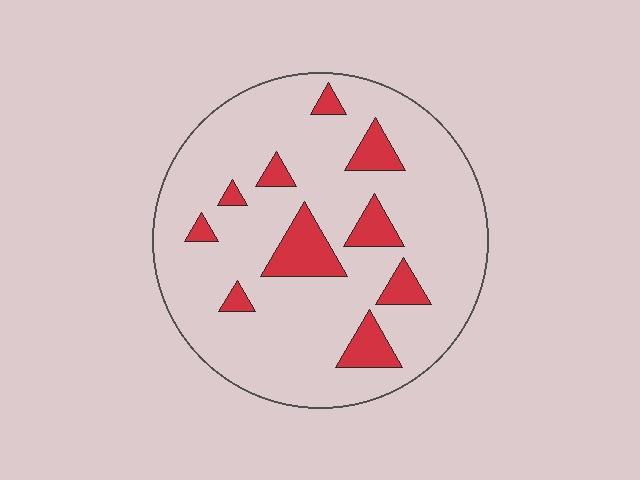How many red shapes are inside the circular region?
10.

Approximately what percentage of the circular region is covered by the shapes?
Approximately 15%.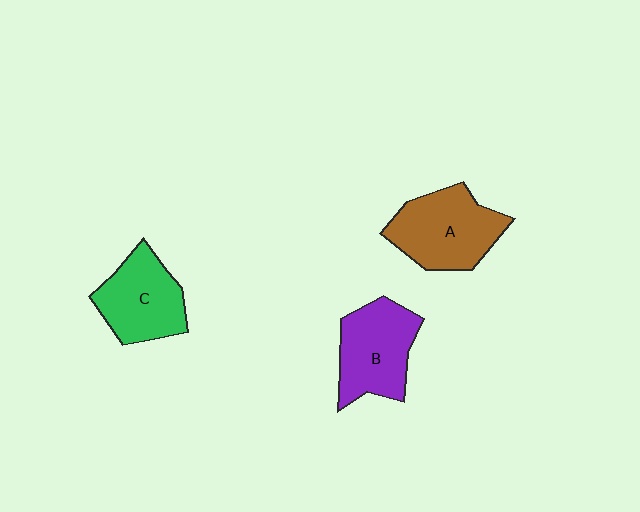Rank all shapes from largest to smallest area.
From largest to smallest: A (brown), B (purple), C (green).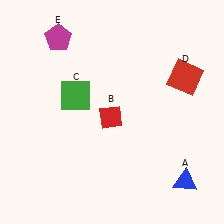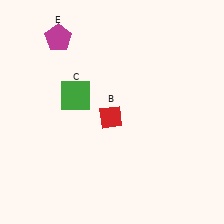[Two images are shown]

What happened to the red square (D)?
The red square (D) was removed in Image 2. It was in the top-right area of Image 1.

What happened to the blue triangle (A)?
The blue triangle (A) was removed in Image 2. It was in the bottom-right area of Image 1.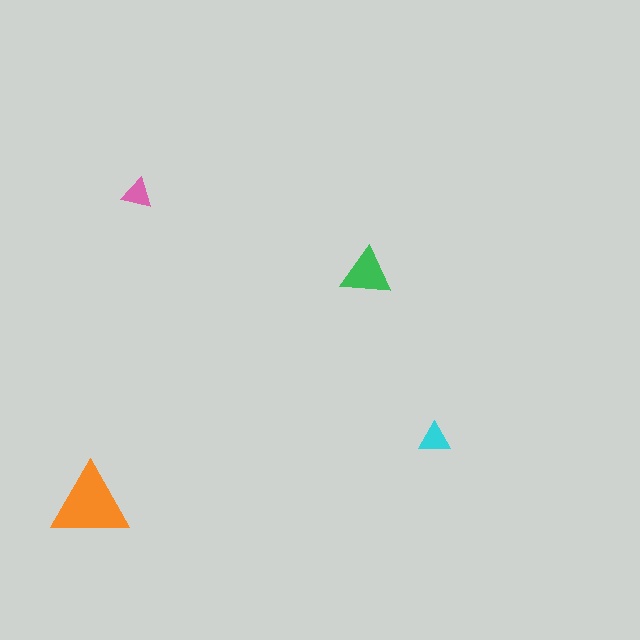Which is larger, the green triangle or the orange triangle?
The orange one.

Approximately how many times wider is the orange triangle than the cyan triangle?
About 2.5 times wider.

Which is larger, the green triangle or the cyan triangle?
The green one.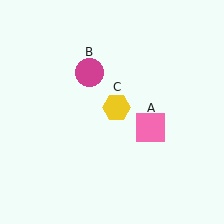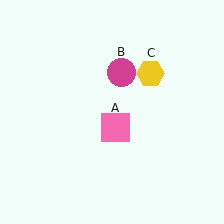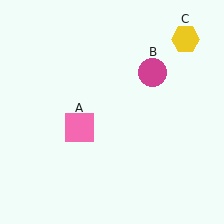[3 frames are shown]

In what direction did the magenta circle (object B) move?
The magenta circle (object B) moved right.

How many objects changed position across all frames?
3 objects changed position: pink square (object A), magenta circle (object B), yellow hexagon (object C).